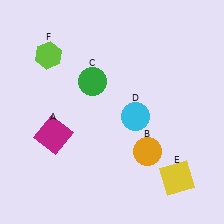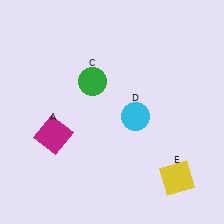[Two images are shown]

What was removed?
The orange circle (B), the lime hexagon (F) were removed in Image 2.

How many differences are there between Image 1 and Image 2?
There are 2 differences between the two images.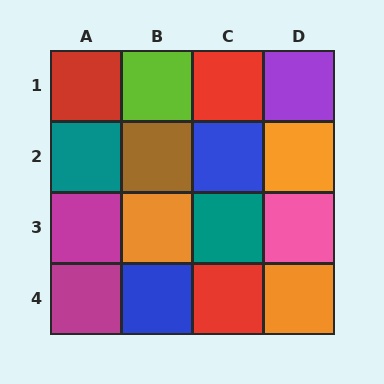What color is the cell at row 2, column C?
Blue.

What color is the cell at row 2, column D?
Orange.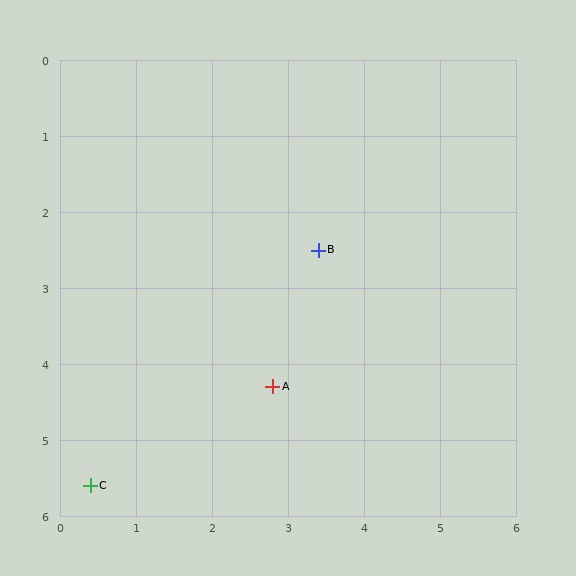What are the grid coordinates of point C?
Point C is at approximately (0.4, 5.6).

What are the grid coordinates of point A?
Point A is at approximately (2.8, 4.3).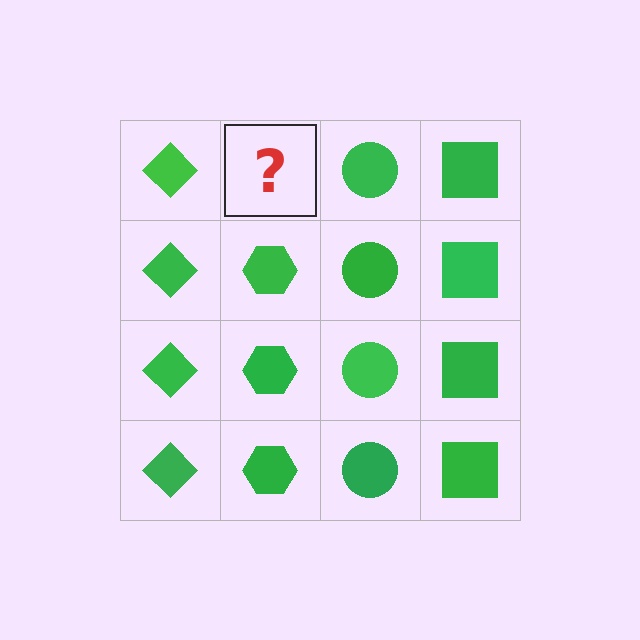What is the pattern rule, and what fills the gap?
The rule is that each column has a consistent shape. The gap should be filled with a green hexagon.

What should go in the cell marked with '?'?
The missing cell should contain a green hexagon.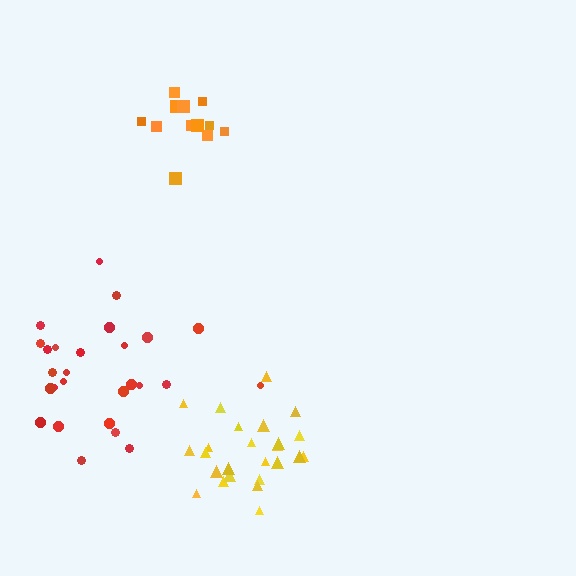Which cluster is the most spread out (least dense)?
Red.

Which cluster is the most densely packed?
Orange.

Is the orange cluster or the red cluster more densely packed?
Orange.